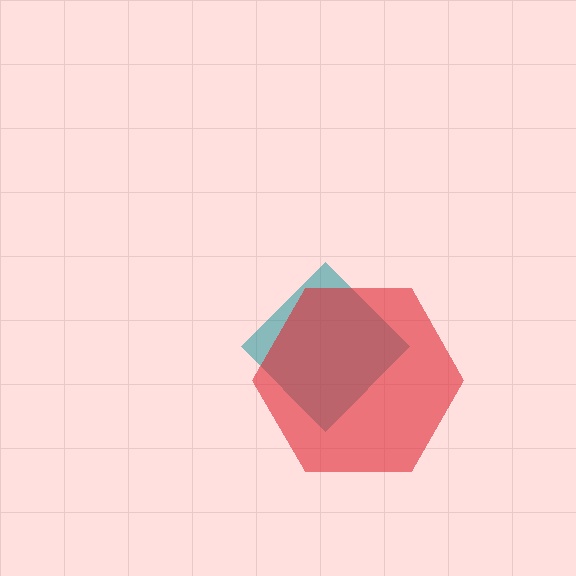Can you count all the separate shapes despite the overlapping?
Yes, there are 2 separate shapes.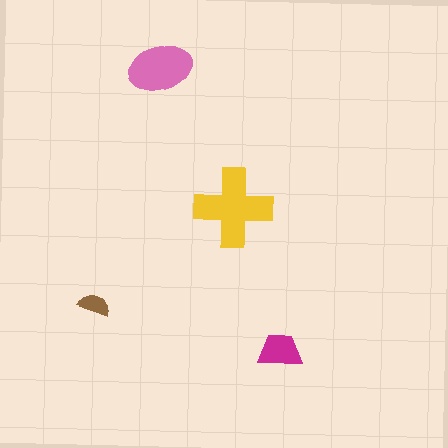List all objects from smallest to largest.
The brown semicircle, the magenta trapezoid, the pink ellipse, the yellow cross.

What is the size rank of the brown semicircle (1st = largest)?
4th.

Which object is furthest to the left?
The brown semicircle is leftmost.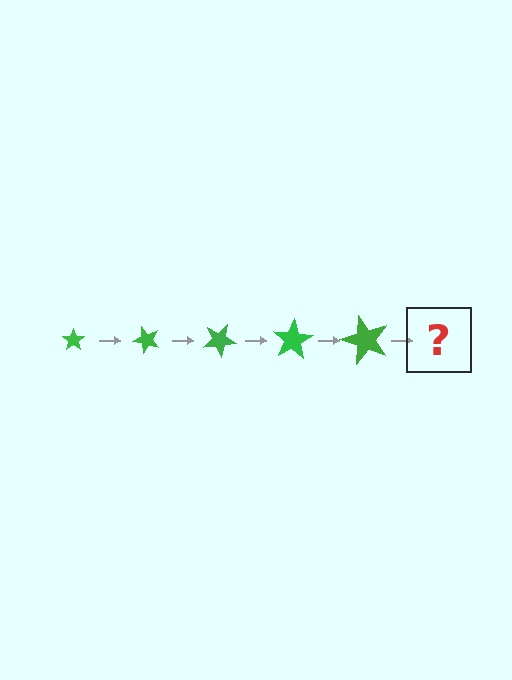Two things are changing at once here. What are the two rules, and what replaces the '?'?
The two rules are that the star grows larger each step and it rotates 50 degrees each step. The '?' should be a star, larger than the previous one and rotated 250 degrees from the start.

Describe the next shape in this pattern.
It should be a star, larger than the previous one and rotated 250 degrees from the start.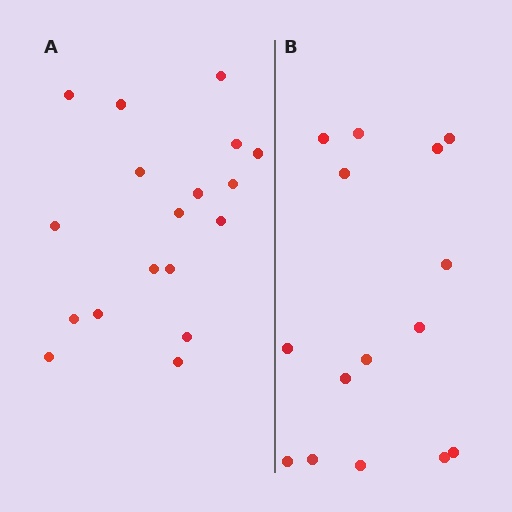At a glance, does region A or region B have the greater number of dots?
Region A (the left region) has more dots.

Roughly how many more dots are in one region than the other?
Region A has just a few more — roughly 2 or 3 more dots than region B.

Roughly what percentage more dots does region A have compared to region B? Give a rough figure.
About 20% more.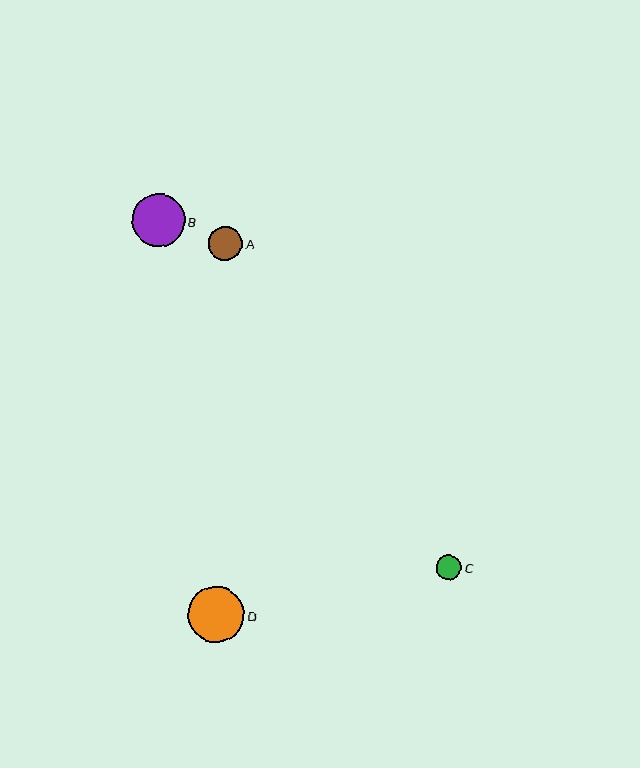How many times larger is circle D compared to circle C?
Circle D is approximately 2.2 times the size of circle C.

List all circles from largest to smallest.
From largest to smallest: D, B, A, C.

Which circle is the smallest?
Circle C is the smallest with a size of approximately 25 pixels.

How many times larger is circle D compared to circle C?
Circle D is approximately 2.2 times the size of circle C.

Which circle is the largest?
Circle D is the largest with a size of approximately 56 pixels.